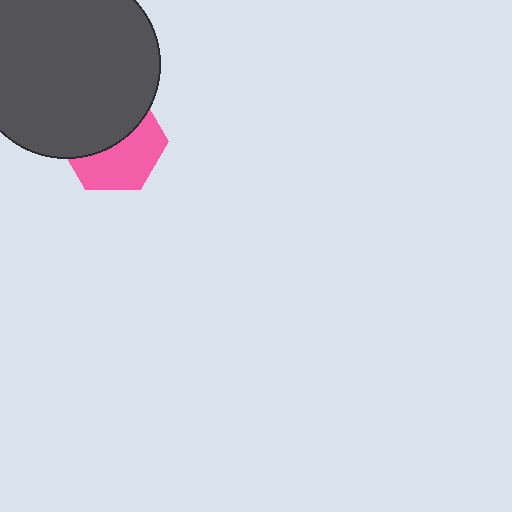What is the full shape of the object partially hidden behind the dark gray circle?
The partially hidden object is a pink hexagon.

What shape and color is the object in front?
The object in front is a dark gray circle.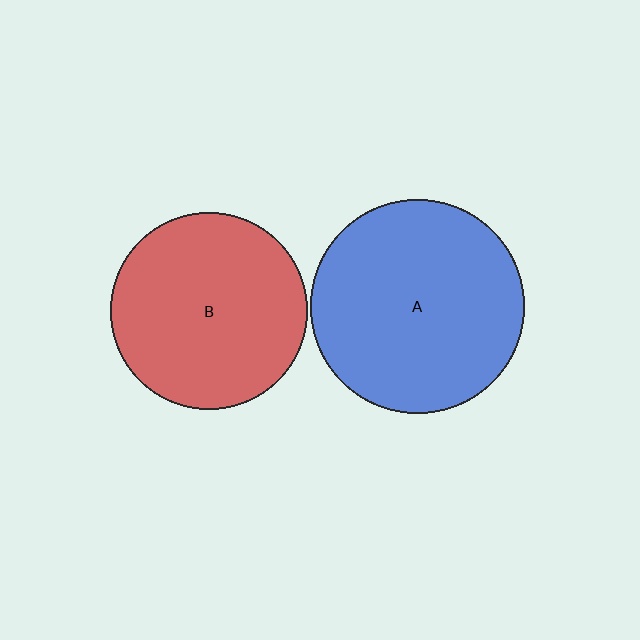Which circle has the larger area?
Circle A (blue).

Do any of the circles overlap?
No, none of the circles overlap.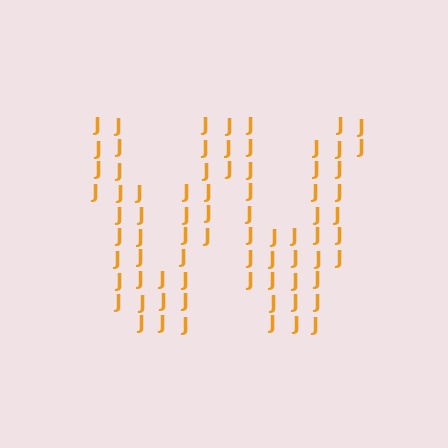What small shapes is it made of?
It is made of small letter J's.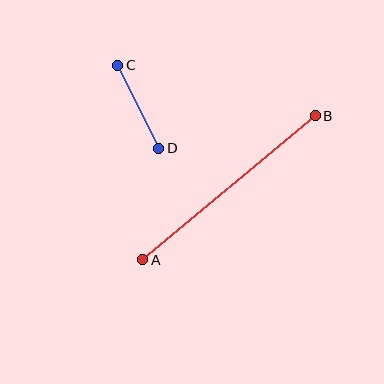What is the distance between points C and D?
The distance is approximately 93 pixels.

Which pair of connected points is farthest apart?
Points A and B are farthest apart.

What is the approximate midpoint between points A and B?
The midpoint is at approximately (229, 188) pixels.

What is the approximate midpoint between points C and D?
The midpoint is at approximately (138, 107) pixels.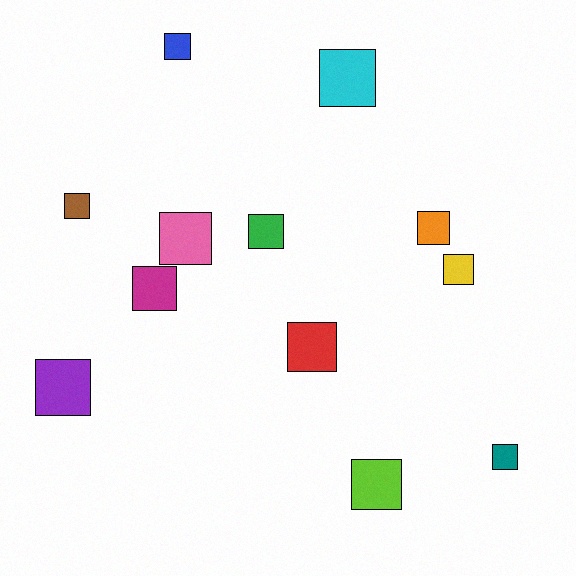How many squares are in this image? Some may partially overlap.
There are 12 squares.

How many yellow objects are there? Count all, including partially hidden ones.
There is 1 yellow object.